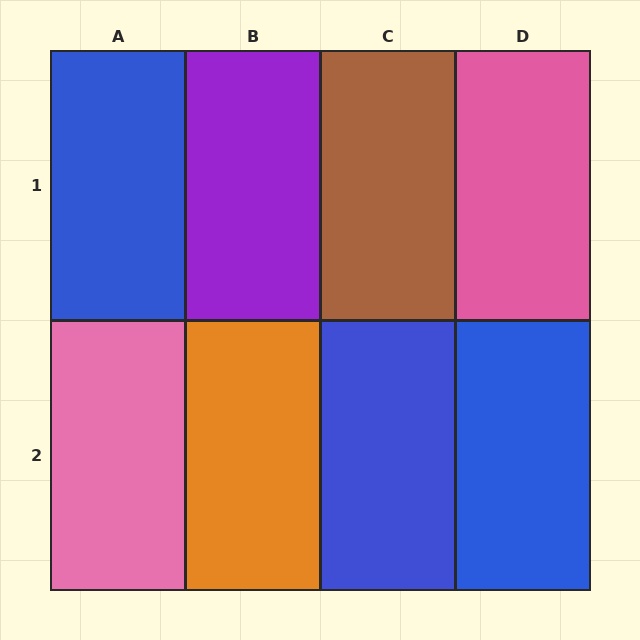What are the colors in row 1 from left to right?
Blue, purple, brown, pink.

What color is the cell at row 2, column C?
Blue.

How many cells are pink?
2 cells are pink.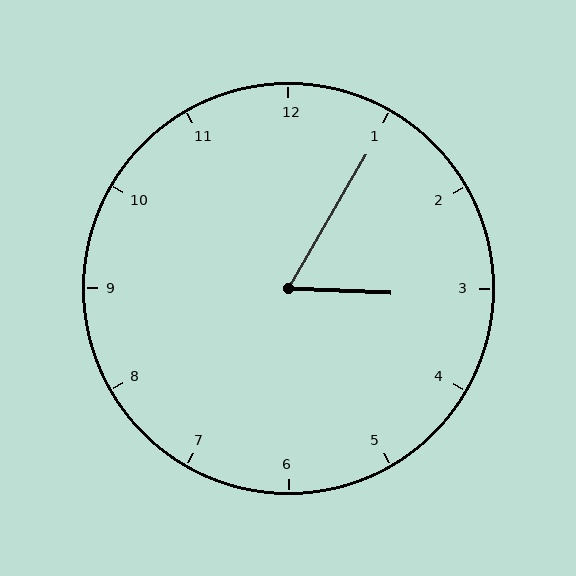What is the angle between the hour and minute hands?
Approximately 62 degrees.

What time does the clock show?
3:05.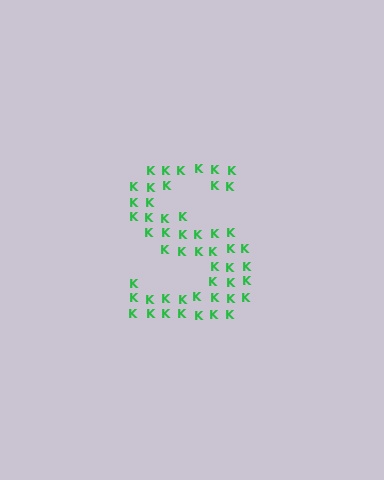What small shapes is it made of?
It is made of small letter K's.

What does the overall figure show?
The overall figure shows the letter S.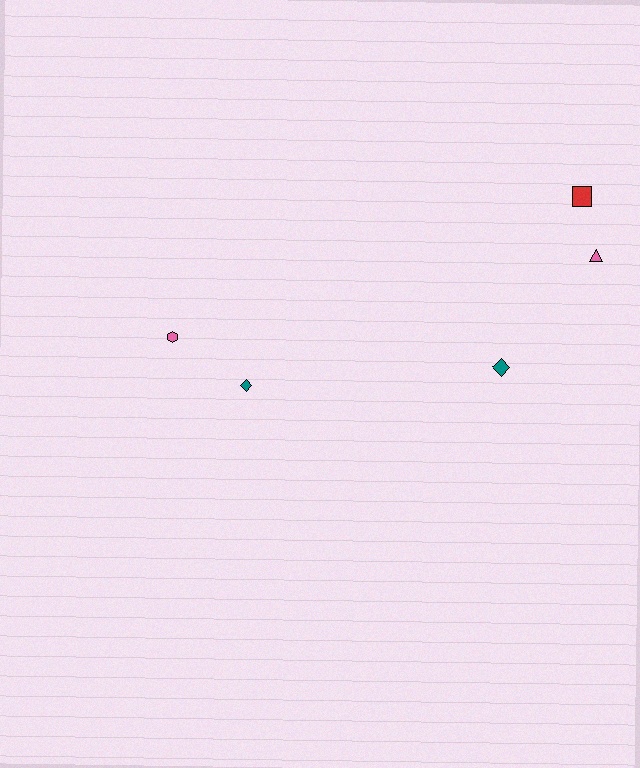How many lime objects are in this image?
There are no lime objects.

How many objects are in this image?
There are 5 objects.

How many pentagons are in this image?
There are no pentagons.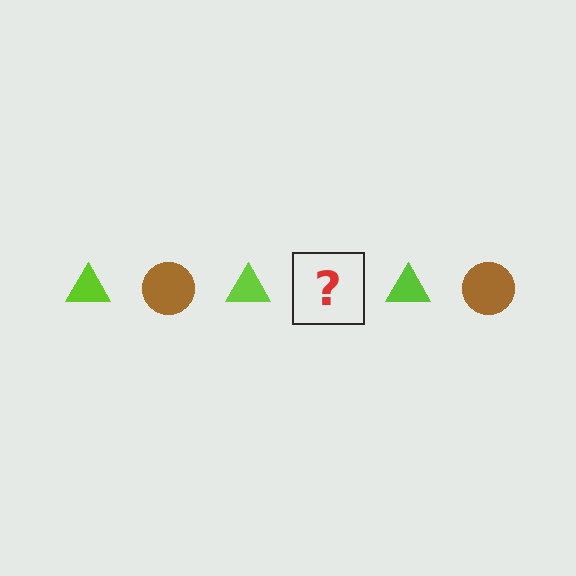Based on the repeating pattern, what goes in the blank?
The blank should be a brown circle.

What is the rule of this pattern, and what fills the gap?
The rule is that the pattern alternates between lime triangle and brown circle. The gap should be filled with a brown circle.